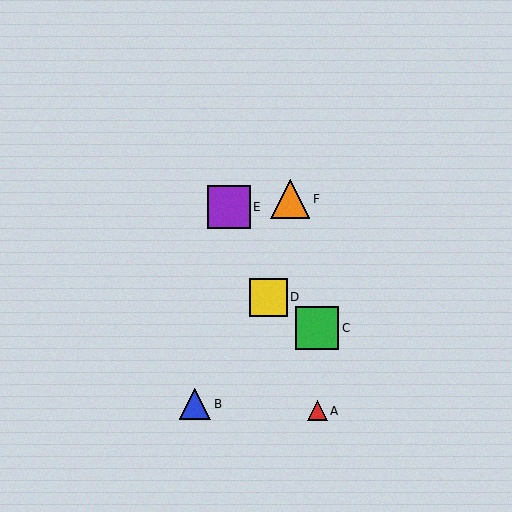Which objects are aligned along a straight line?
Objects A, D, E are aligned along a straight line.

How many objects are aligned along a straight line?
3 objects (A, D, E) are aligned along a straight line.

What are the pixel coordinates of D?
Object D is at (268, 297).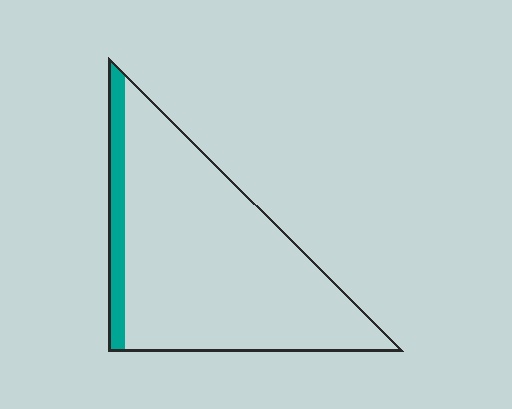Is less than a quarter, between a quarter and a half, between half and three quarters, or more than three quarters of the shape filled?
Less than a quarter.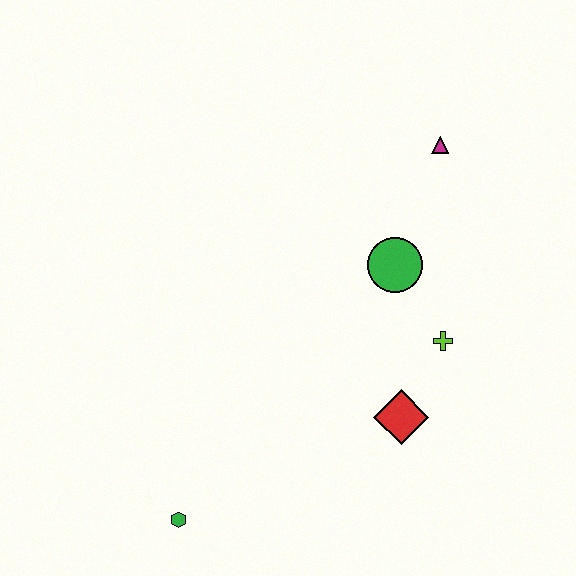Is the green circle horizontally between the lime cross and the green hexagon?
Yes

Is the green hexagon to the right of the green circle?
No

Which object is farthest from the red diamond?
The magenta triangle is farthest from the red diamond.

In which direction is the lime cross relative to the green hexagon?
The lime cross is to the right of the green hexagon.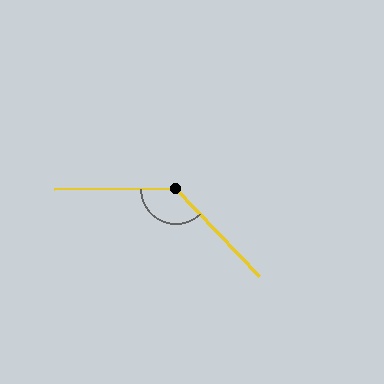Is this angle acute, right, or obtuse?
It is obtuse.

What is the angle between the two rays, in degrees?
Approximately 133 degrees.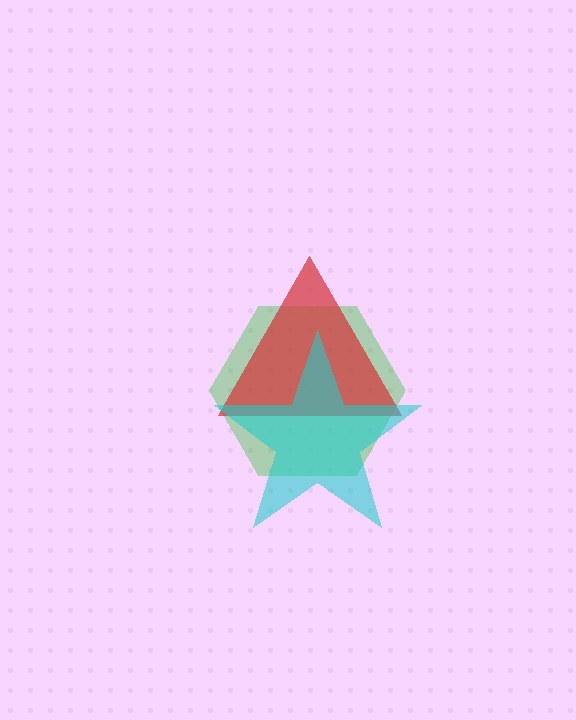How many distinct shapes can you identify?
There are 3 distinct shapes: a green hexagon, a red triangle, a cyan star.